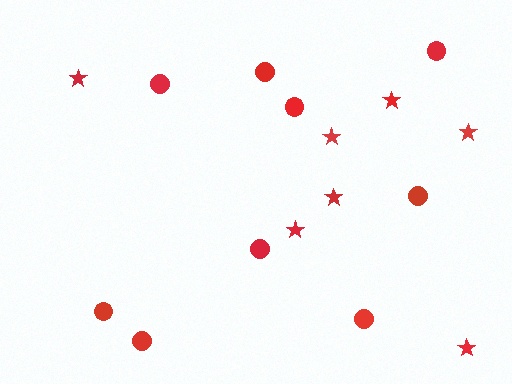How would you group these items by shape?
There are 2 groups: one group of circles (9) and one group of stars (7).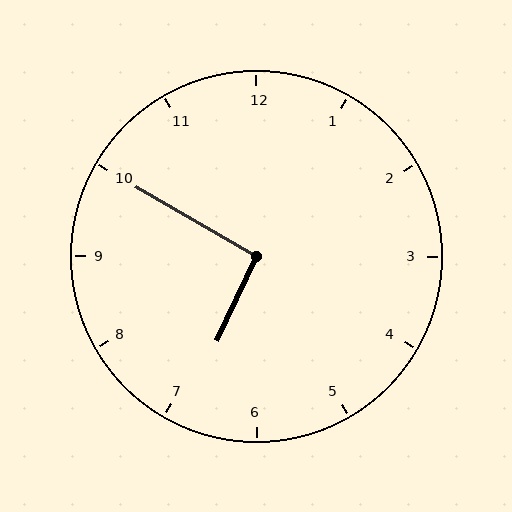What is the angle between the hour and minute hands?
Approximately 95 degrees.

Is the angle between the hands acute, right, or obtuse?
It is right.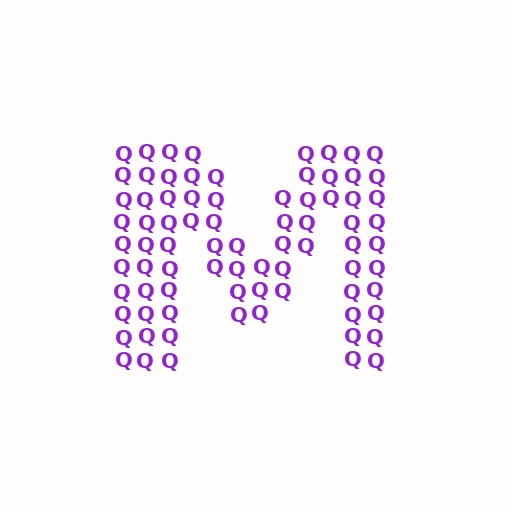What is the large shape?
The large shape is the letter M.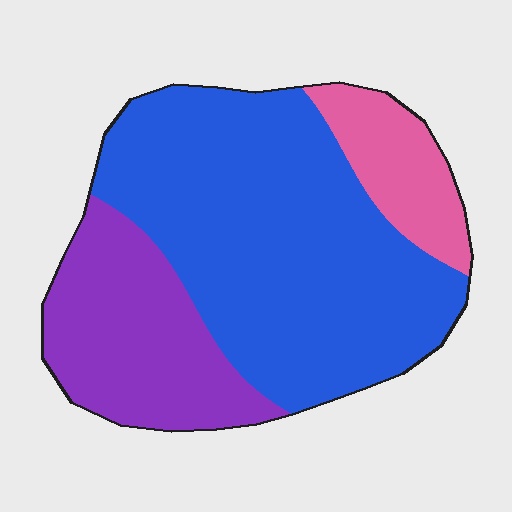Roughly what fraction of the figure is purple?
Purple covers 26% of the figure.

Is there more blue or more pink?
Blue.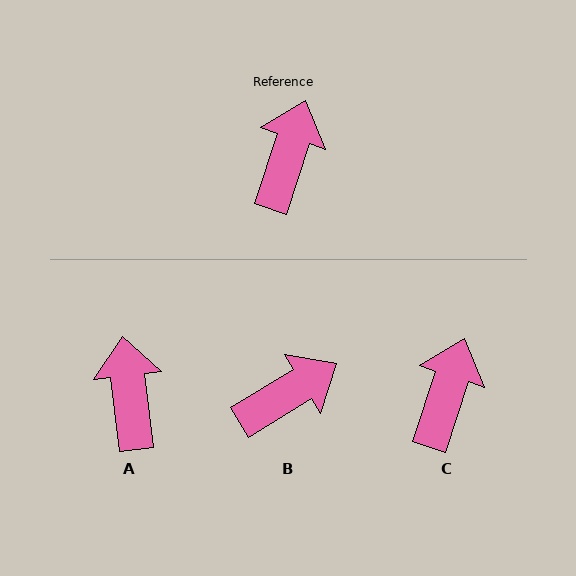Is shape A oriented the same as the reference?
No, it is off by about 25 degrees.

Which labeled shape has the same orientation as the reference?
C.